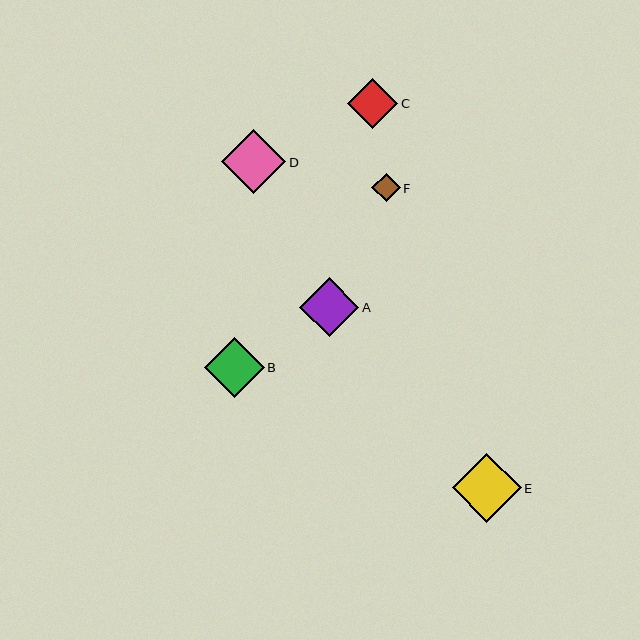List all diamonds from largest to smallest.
From largest to smallest: E, D, A, B, C, F.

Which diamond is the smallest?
Diamond F is the smallest with a size of approximately 29 pixels.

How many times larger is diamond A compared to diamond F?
Diamond A is approximately 2.1 times the size of diamond F.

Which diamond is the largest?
Diamond E is the largest with a size of approximately 69 pixels.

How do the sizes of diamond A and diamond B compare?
Diamond A and diamond B are approximately the same size.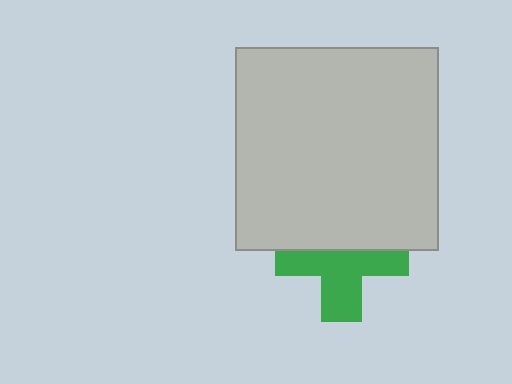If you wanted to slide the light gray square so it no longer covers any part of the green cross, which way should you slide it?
Slide it up — that is the most direct way to separate the two shapes.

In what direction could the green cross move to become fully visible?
The green cross could move down. That would shift it out from behind the light gray square entirely.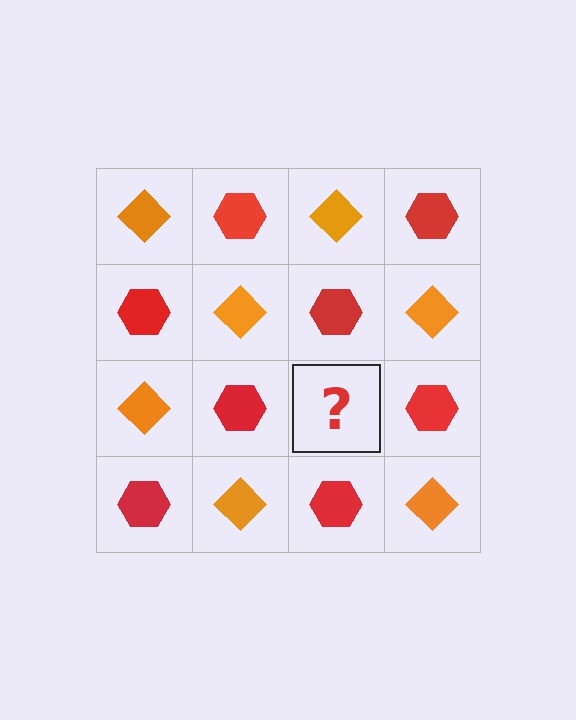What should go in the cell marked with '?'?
The missing cell should contain an orange diamond.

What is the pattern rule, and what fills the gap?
The rule is that it alternates orange diamond and red hexagon in a checkerboard pattern. The gap should be filled with an orange diamond.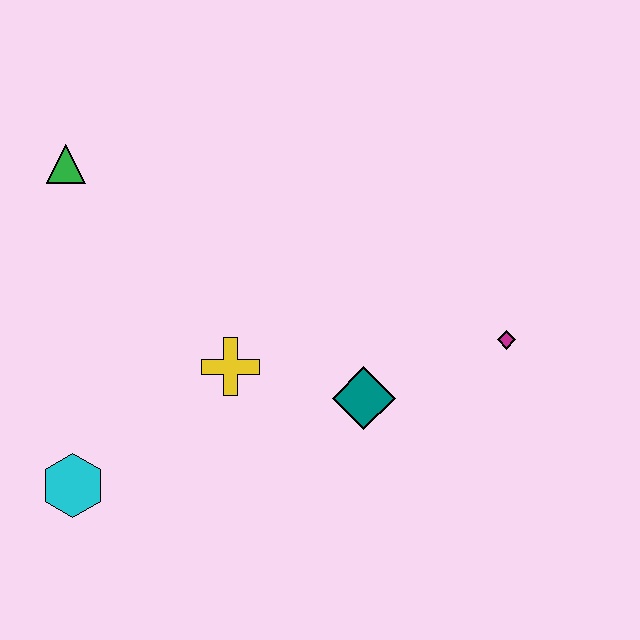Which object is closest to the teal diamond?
The yellow cross is closest to the teal diamond.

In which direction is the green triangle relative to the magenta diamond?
The green triangle is to the left of the magenta diamond.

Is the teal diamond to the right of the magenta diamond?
No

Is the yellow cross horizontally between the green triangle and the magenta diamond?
Yes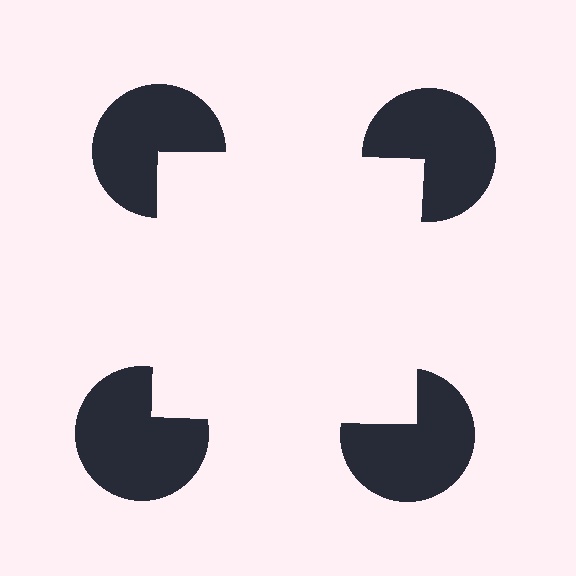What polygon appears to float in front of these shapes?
An illusory square — its edges are inferred from the aligned wedge cuts in the pac-man discs, not physically drawn.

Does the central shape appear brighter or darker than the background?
It typically appears slightly brighter than the background, even though no actual brightness change is drawn.